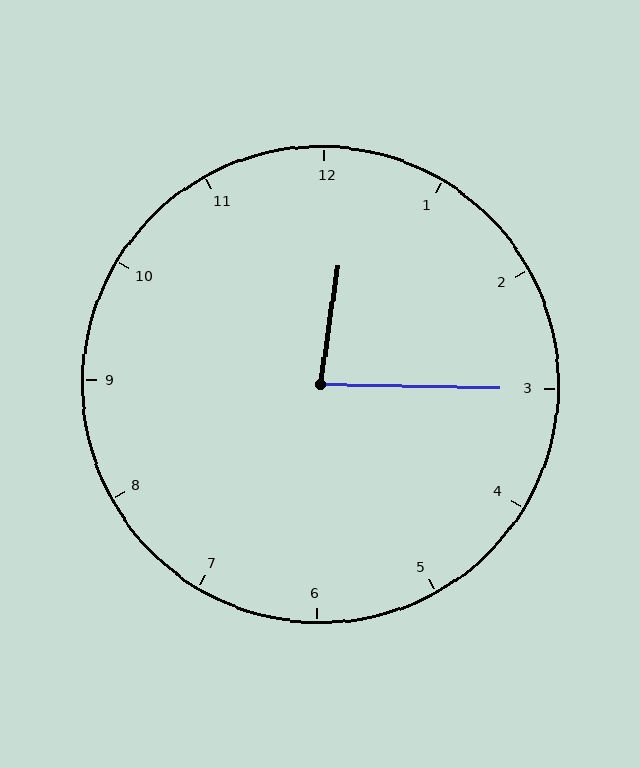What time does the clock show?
12:15.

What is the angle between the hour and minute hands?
Approximately 82 degrees.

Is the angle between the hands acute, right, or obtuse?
It is acute.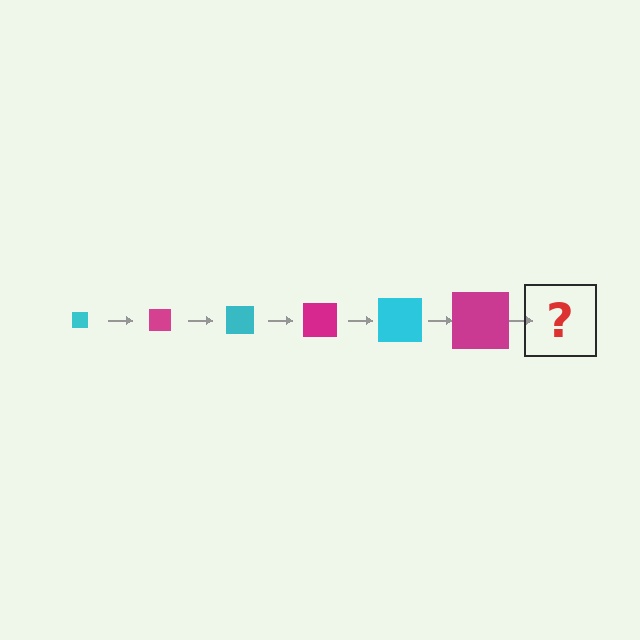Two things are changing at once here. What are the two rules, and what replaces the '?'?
The two rules are that the square grows larger each step and the color cycles through cyan and magenta. The '?' should be a cyan square, larger than the previous one.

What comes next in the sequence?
The next element should be a cyan square, larger than the previous one.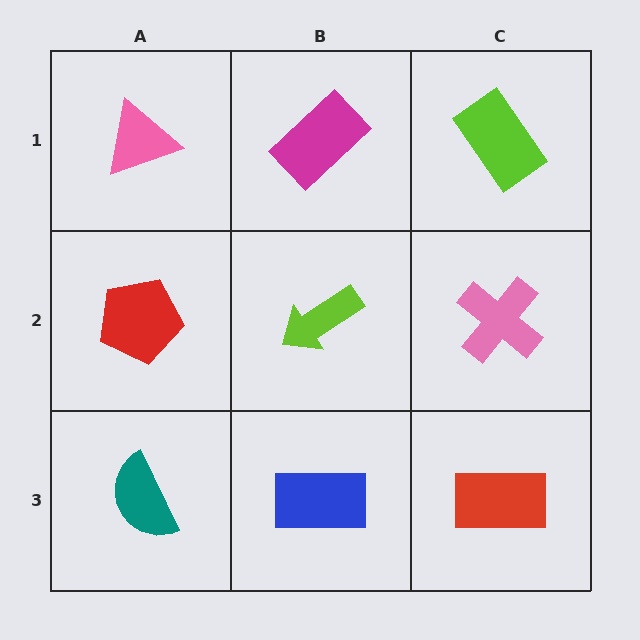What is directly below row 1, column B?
A lime arrow.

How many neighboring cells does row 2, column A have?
3.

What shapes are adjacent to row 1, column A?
A red pentagon (row 2, column A), a magenta rectangle (row 1, column B).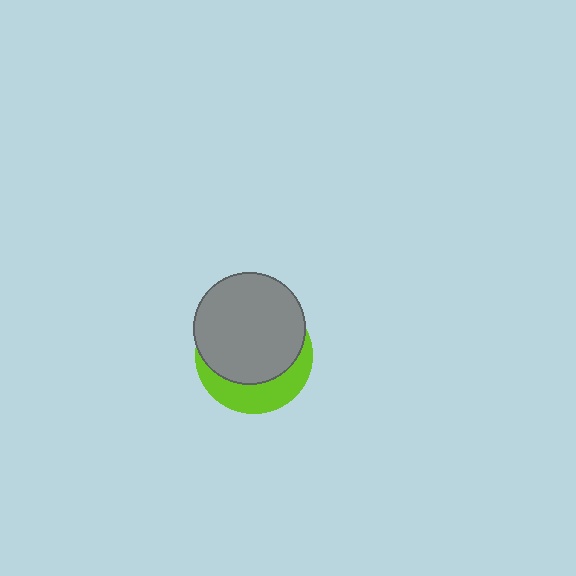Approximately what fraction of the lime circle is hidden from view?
Roughly 67% of the lime circle is hidden behind the gray circle.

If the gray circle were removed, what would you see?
You would see the complete lime circle.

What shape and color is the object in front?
The object in front is a gray circle.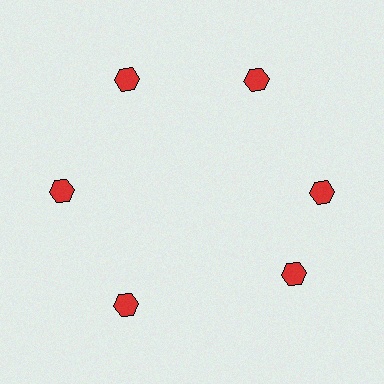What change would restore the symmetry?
The symmetry would be restored by rotating it back into even spacing with its neighbors so that all 6 hexagons sit at equal angles and equal distance from the center.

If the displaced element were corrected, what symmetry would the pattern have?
It would have 6-fold rotational symmetry — the pattern would map onto itself every 60 degrees.